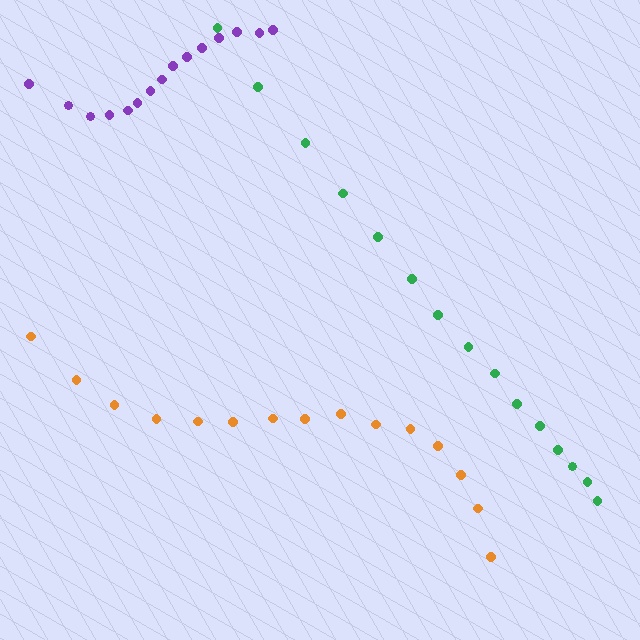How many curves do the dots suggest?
There are 3 distinct paths.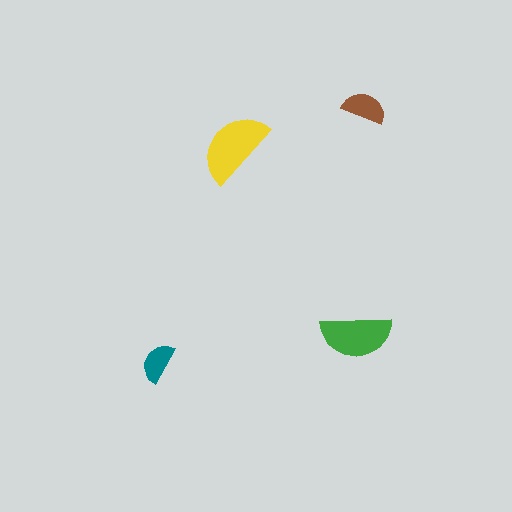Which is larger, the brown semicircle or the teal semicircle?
The brown one.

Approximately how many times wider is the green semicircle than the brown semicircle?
About 1.5 times wider.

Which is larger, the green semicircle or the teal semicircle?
The green one.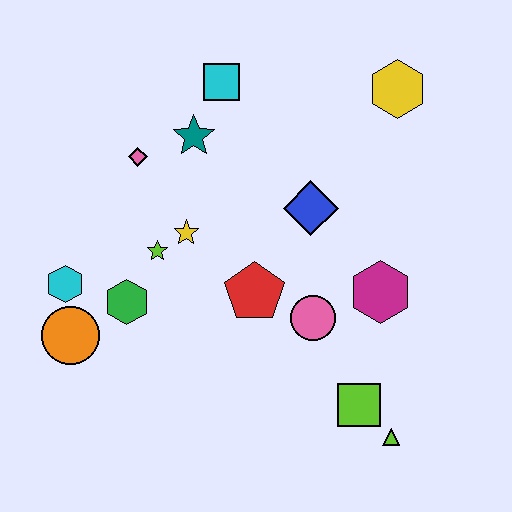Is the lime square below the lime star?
Yes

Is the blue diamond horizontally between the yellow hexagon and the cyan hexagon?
Yes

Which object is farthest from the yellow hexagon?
The orange circle is farthest from the yellow hexagon.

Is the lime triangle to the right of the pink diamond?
Yes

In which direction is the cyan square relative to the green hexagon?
The cyan square is above the green hexagon.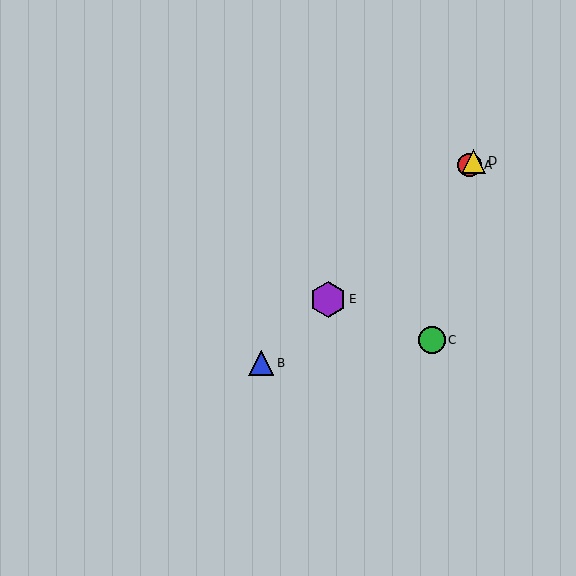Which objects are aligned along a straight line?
Objects A, B, D, E are aligned along a straight line.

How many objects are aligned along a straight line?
4 objects (A, B, D, E) are aligned along a straight line.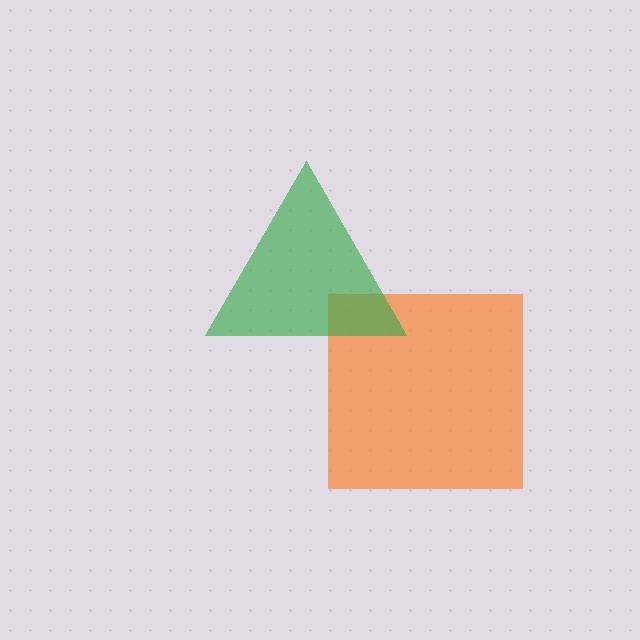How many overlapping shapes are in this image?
There are 2 overlapping shapes in the image.